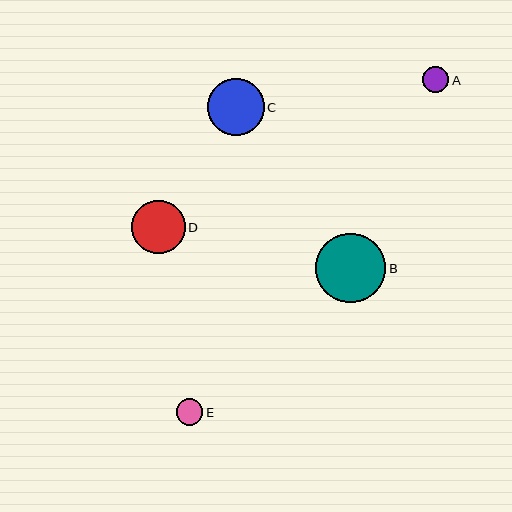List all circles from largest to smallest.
From largest to smallest: B, C, D, E, A.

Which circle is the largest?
Circle B is the largest with a size of approximately 70 pixels.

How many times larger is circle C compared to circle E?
Circle C is approximately 2.2 times the size of circle E.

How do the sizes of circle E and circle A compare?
Circle E and circle A are approximately the same size.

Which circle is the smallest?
Circle A is the smallest with a size of approximately 26 pixels.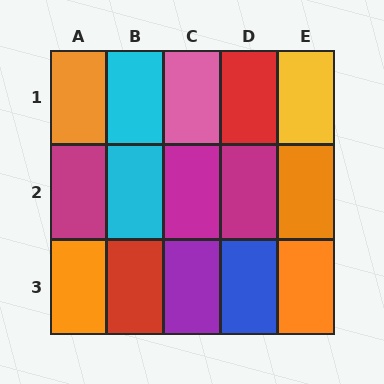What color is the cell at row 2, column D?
Magenta.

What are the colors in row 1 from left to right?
Orange, cyan, pink, red, yellow.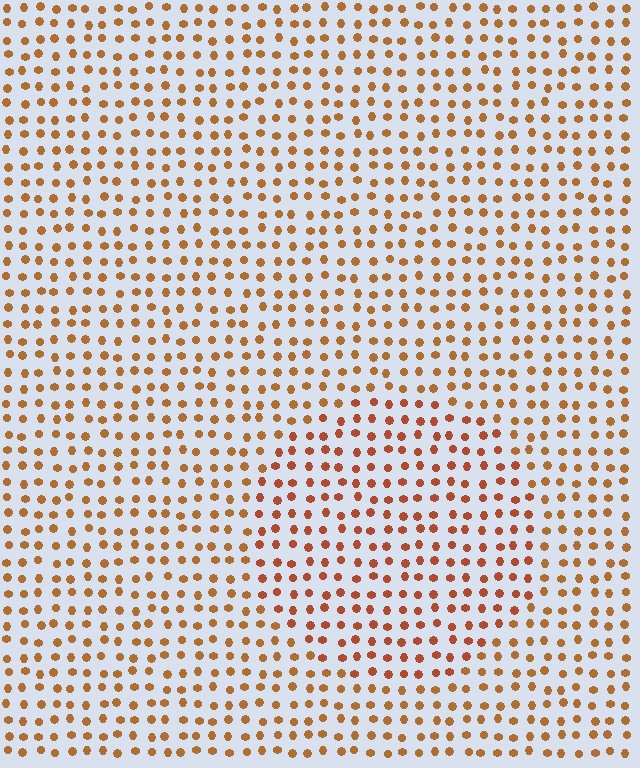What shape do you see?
I see a circle.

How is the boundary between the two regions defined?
The boundary is defined purely by a slight shift in hue (about 17 degrees). Spacing, size, and orientation are identical on both sides.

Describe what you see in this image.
The image is filled with small brown elements in a uniform arrangement. A circle-shaped region is visible where the elements are tinted to a slightly different hue, forming a subtle color boundary.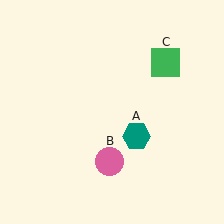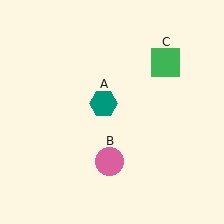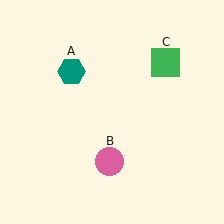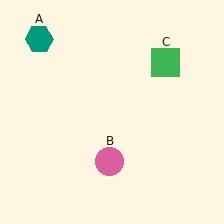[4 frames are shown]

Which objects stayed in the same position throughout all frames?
Pink circle (object B) and green square (object C) remained stationary.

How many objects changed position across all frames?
1 object changed position: teal hexagon (object A).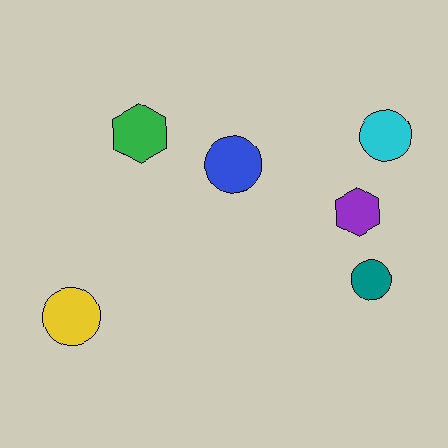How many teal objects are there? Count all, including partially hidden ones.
There is 1 teal object.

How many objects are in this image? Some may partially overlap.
There are 6 objects.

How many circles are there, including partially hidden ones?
There are 4 circles.